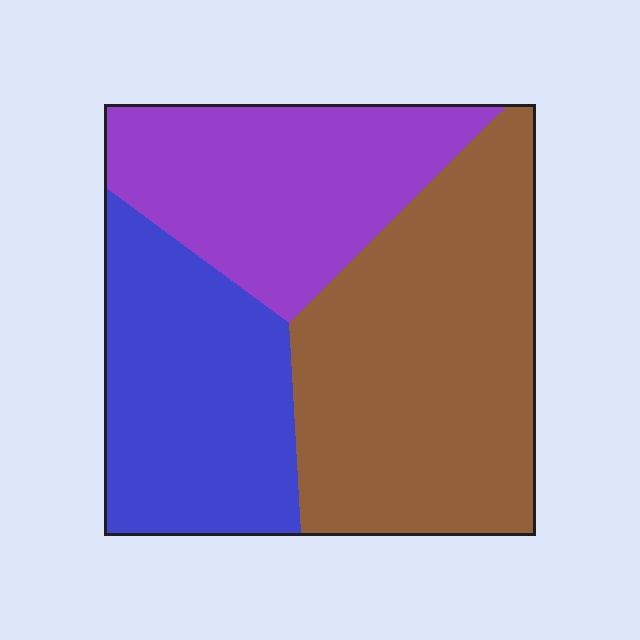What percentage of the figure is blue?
Blue takes up about one quarter (1/4) of the figure.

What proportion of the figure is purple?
Purple covers about 30% of the figure.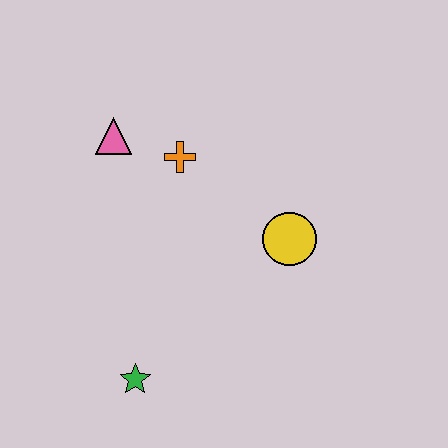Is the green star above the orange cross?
No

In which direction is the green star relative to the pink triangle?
The green star is below the pink triangle.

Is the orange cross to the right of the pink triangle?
Yes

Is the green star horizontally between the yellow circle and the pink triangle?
Yes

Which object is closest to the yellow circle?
The orange cross is closest to the yellow circle.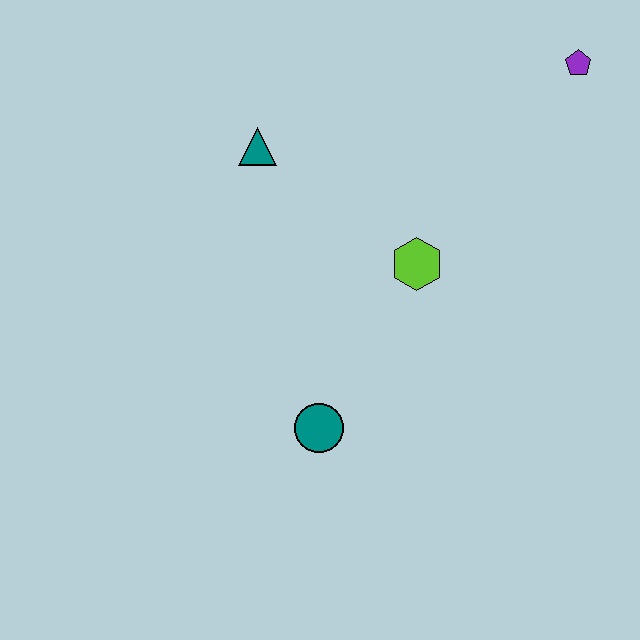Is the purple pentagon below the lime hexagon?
No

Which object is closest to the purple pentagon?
The lime hexagon is closest to the purple pentagon.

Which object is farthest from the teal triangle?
The purple pentagon is farthest from the teal triangle.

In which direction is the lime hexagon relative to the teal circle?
The lime hexagon is above the teal circle.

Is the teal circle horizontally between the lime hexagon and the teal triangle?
Yes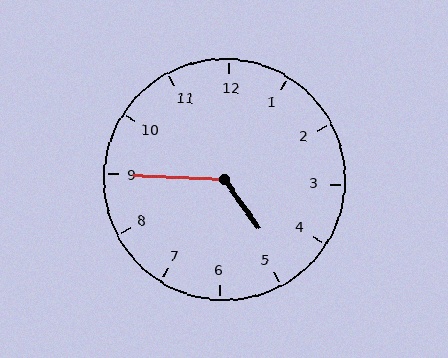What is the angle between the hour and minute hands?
Approximately 128 degrees.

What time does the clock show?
4:45.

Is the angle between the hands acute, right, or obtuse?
It is obtuse.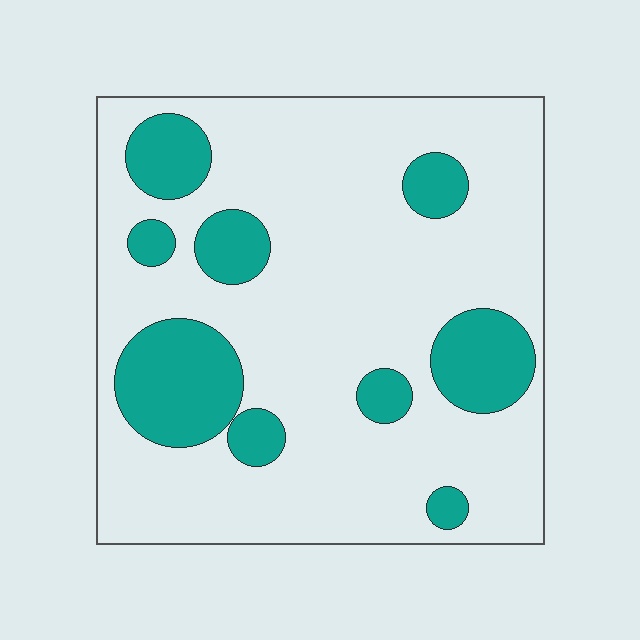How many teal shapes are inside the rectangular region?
9.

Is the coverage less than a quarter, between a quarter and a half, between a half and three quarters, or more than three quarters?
Less than a quarter.